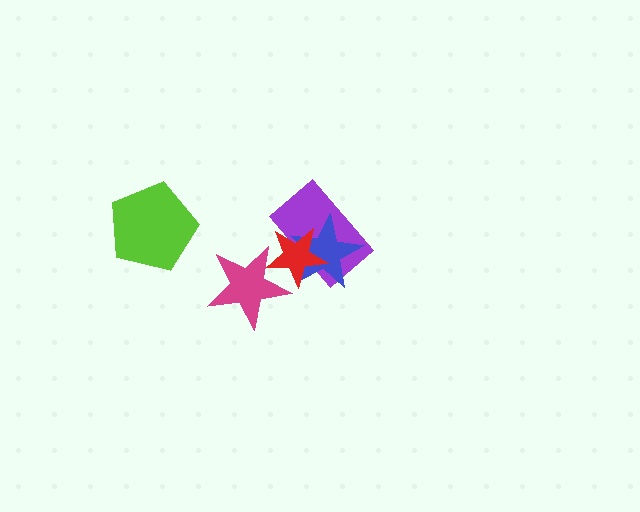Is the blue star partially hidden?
Yes, it is partially covered by another shape.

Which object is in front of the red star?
The magenta star is in front of the red star.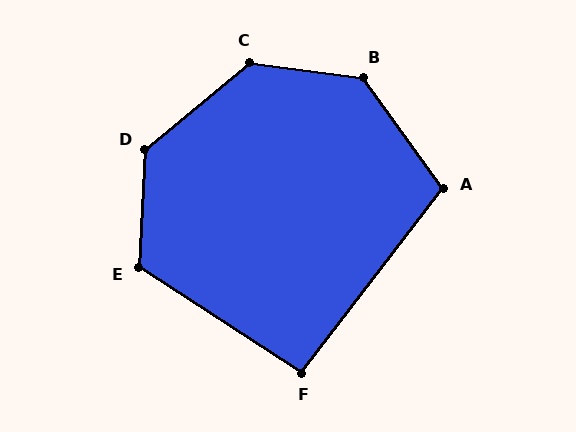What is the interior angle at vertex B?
Approximately 133 degrees (obtuse).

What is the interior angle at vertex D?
Approximately 133 degrees (obtuse).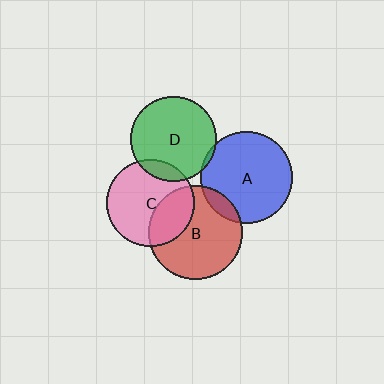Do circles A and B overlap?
Yes.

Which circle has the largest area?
Circle B (red).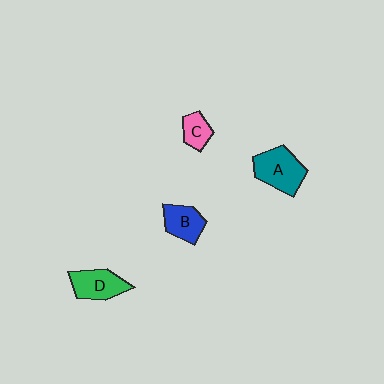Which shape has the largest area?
Shape A (teal).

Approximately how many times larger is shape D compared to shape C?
Approximately 1.6 times.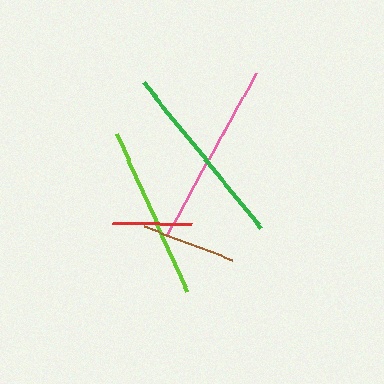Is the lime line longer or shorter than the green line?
The green line is longer than the lime line.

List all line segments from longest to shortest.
From longest to shortest: green, pink, lime, brown, red.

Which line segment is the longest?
The green line is the longest at approximately 188 pixels.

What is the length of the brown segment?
The brown segment is approximately 94 pixels long.